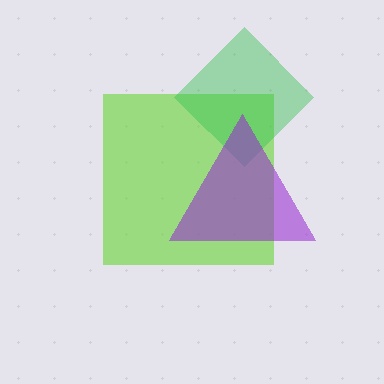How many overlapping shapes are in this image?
There are 3 overlapping shapes in the image.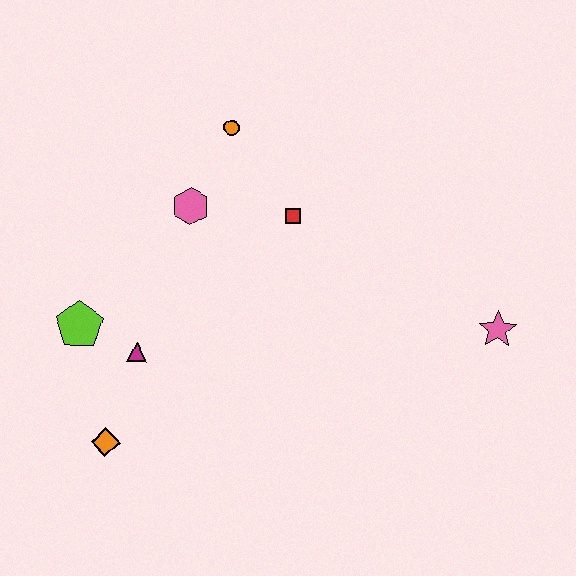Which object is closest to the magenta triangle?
The lime pentagon is closest to the magenta triangle.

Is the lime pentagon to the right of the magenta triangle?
No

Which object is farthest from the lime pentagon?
The pink star is farthest from the lime pentagon.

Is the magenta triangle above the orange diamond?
Yes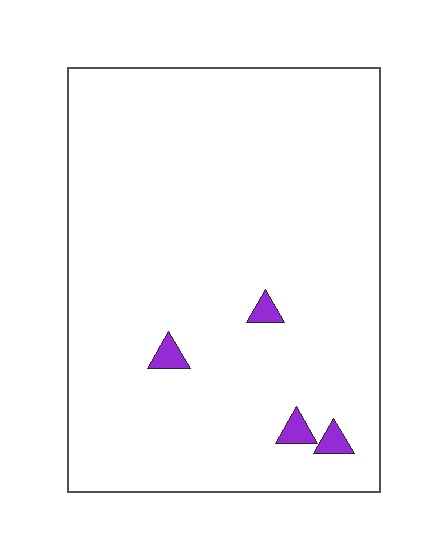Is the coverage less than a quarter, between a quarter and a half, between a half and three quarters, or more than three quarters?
Less than a quarter.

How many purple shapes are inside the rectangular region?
4.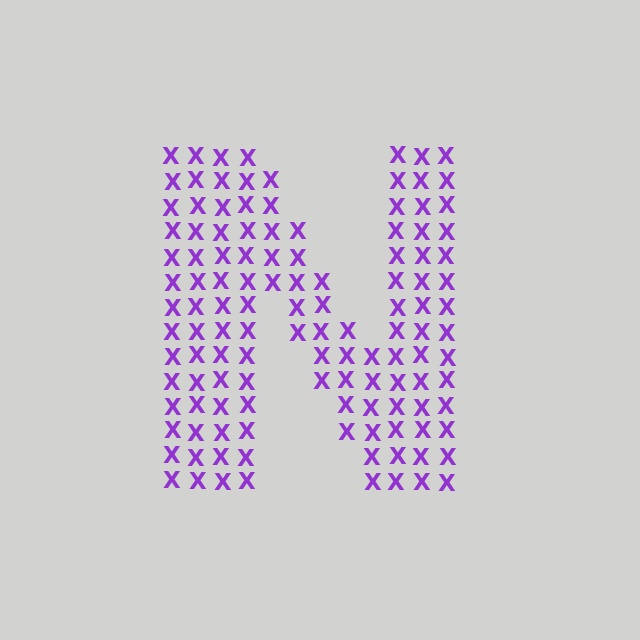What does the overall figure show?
The overall figure shows the letter N.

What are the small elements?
The small elements are letter X's.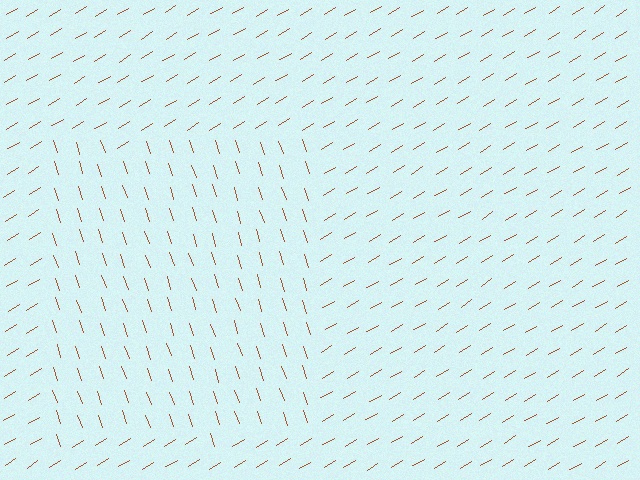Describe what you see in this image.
The image is filled with small brown line segments. A rectangle region in the image has lines oriented differently from the surrounding lines, creating a visible texture boundary.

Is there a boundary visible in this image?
Yes, there is a texture boundary formed by a change in line orientation.